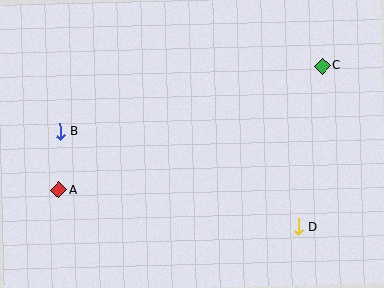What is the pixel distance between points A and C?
The distance between A and C is 291 pixels.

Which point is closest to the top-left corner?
Point B is closest to the top-left corner.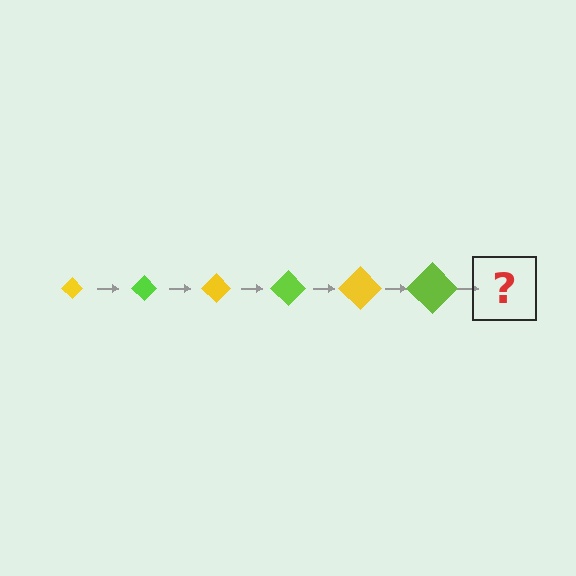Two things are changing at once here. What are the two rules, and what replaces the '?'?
The two rules are that the diamond grows larger each step and the color cycles through yellow and lime. The '?' should be a yellow diamond, larger than the previous one.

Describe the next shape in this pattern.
It should be a yellow diamond, larger than the previous one.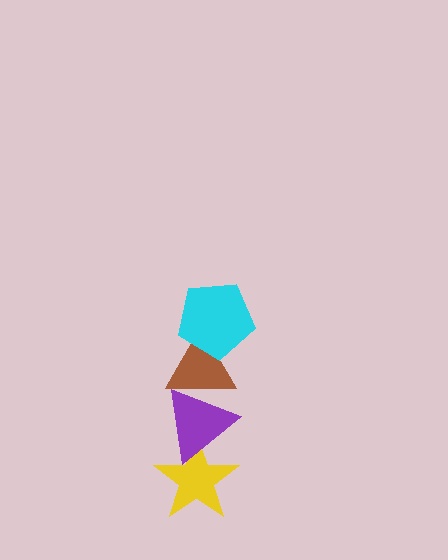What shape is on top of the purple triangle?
The brown triangle is on top of the purple triangle.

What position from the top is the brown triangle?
The brown triangle is 2nd from the top.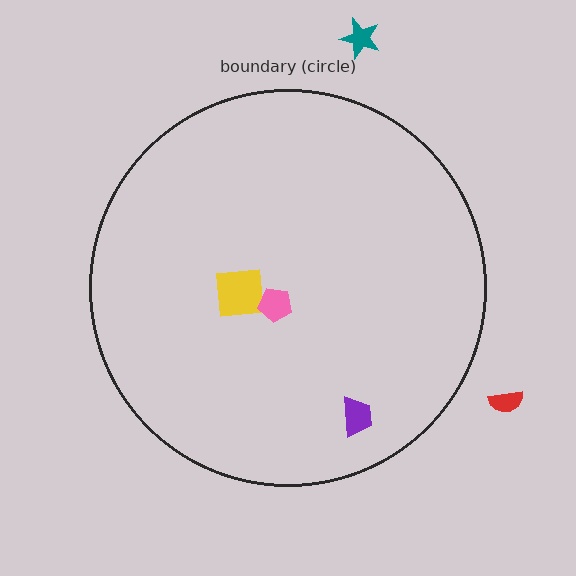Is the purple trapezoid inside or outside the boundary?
Inside.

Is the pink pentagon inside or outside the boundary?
Inside.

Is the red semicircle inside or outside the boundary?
Outside.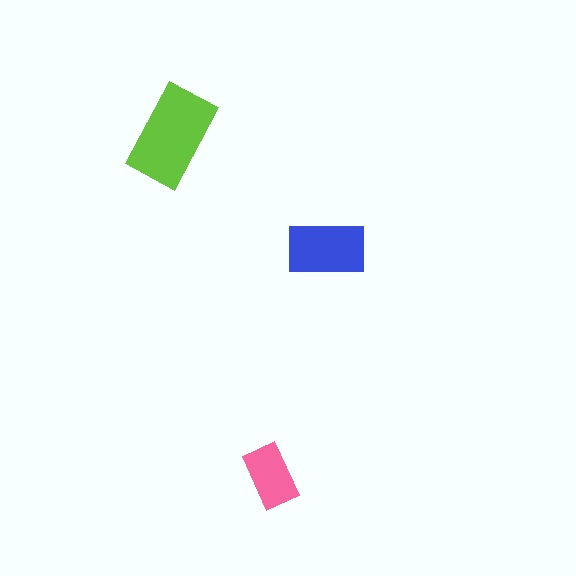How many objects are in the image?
There are 3 objects in the image.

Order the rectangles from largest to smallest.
the lime one, the blue one, the pink one.